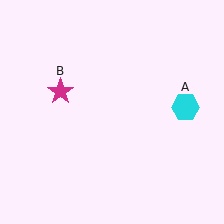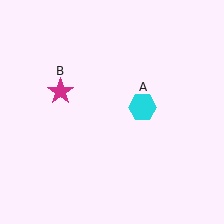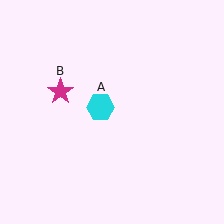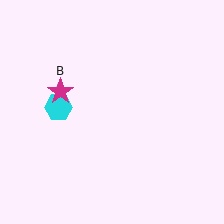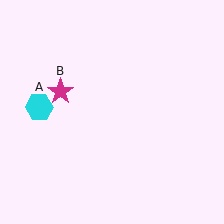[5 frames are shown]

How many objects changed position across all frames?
1 object changed position: cyan hexagon (object A).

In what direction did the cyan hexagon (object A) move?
The cyan hexagon (object A) moved left.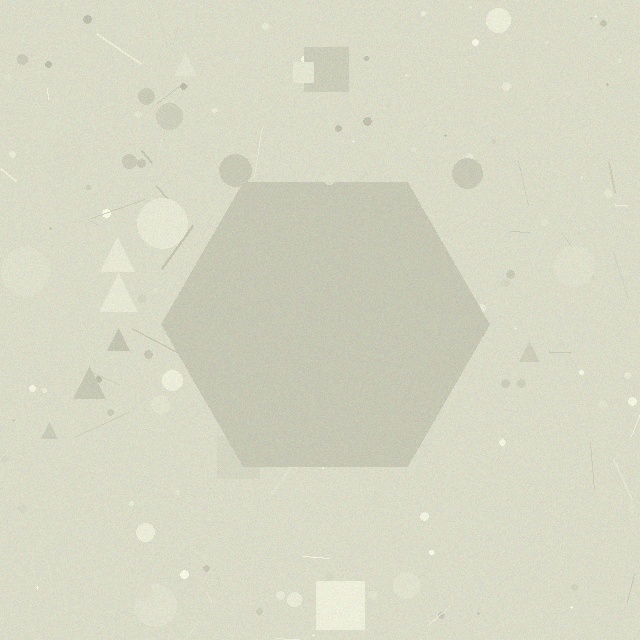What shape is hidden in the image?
A hexagon is hidden in the image.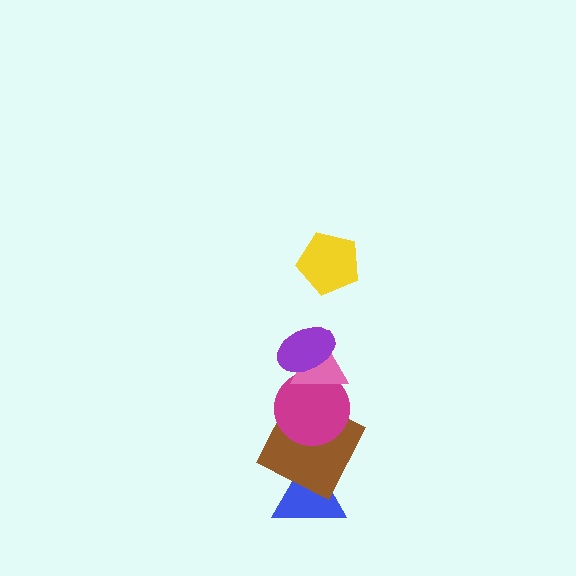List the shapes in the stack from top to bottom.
From top to bottom: the yellow pentagon, the purple ellipse, the pink triangle, the magenta circle, the brown square, the blue triangle.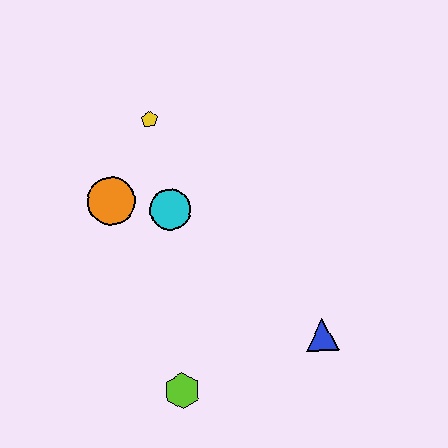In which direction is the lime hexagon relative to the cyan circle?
The lime hexagon is below the cyan circle.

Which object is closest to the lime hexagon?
The blue triangle is closest to the lime hexagon.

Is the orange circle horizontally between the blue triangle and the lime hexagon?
No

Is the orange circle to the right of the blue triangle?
No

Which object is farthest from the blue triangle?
The yellow pentagon is farthest from the blue triangle.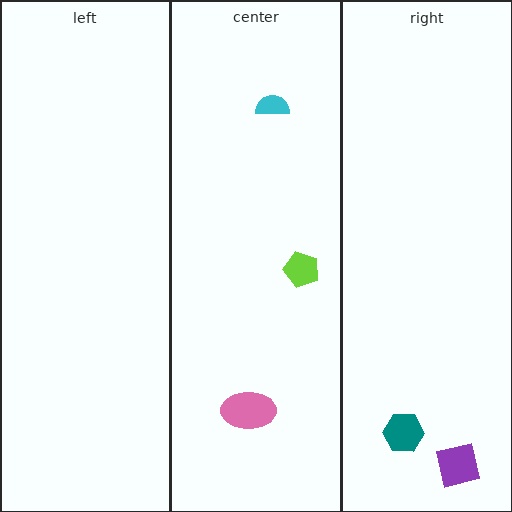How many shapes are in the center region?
3.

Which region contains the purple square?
The right region.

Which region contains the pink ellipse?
The center region.